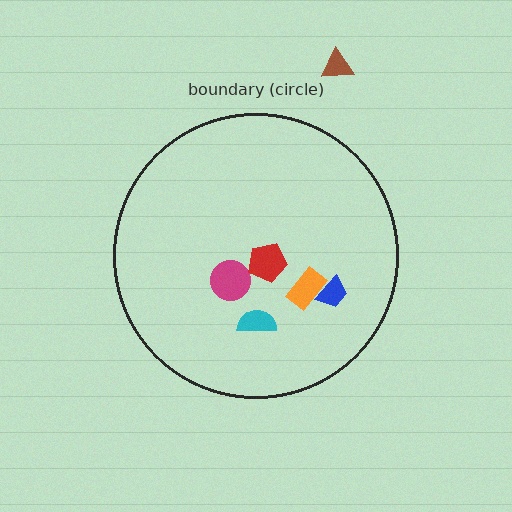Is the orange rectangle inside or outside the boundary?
Inside.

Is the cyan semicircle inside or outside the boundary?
Inside.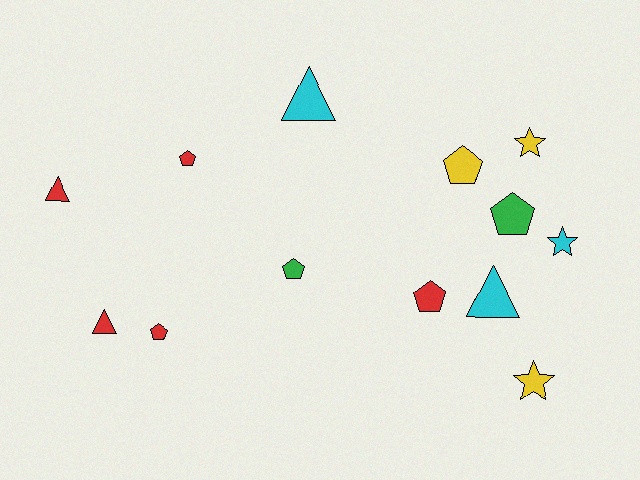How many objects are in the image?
There are 13 objects.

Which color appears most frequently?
Red, with 5 objects.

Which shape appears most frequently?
Pentagon, with 6 objects.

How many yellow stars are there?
There are 2 yellow stars.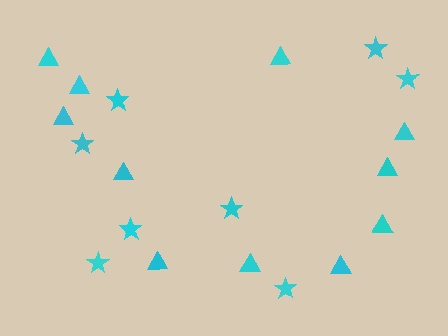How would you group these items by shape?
There are 2 groups: one group of triangles (11) and one group of stars (8).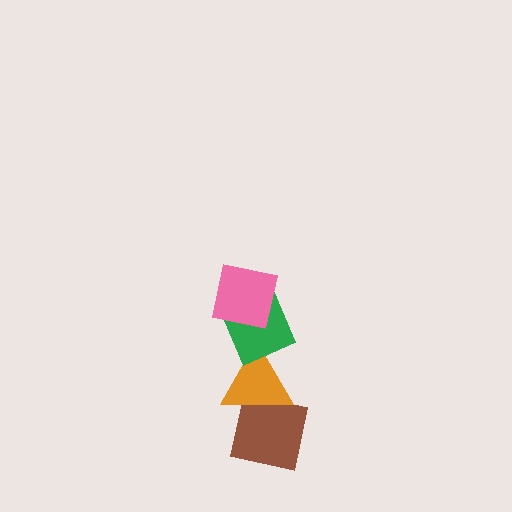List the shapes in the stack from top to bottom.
From top to bottom: the pink square, the green diamond, the orange triangle, the brown square.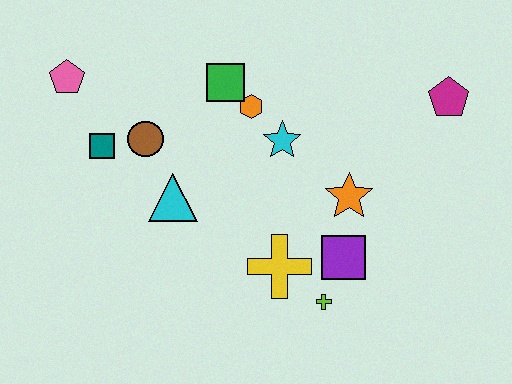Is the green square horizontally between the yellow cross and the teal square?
Yes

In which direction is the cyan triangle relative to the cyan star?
The cyan triangle is to the left of the cyan star.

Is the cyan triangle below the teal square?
Yes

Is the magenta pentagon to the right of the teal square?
Yes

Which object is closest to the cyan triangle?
The brown circle is closest to the cyan triangle.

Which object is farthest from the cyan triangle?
The magenta pentagon is farthest from the cyan triangle.